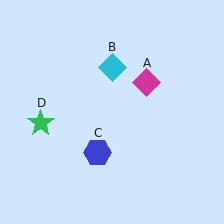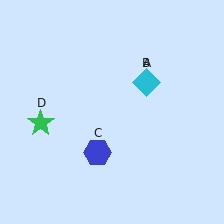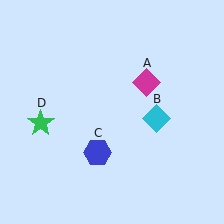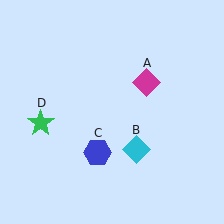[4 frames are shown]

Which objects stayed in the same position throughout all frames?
Magenta diamond (object A) and blue hexagon (object C) and green star (object D) remained stationary.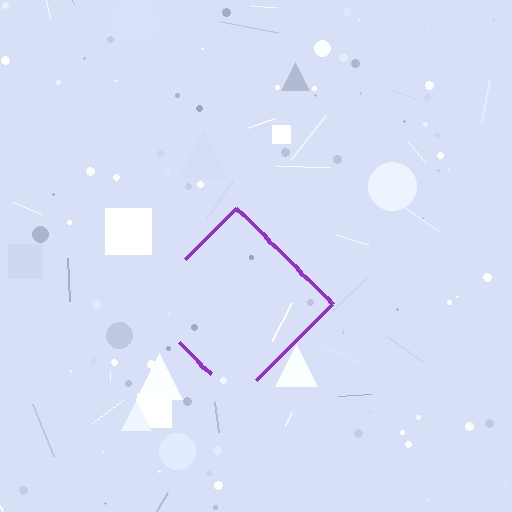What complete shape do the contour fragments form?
The contour fragments form a diamond.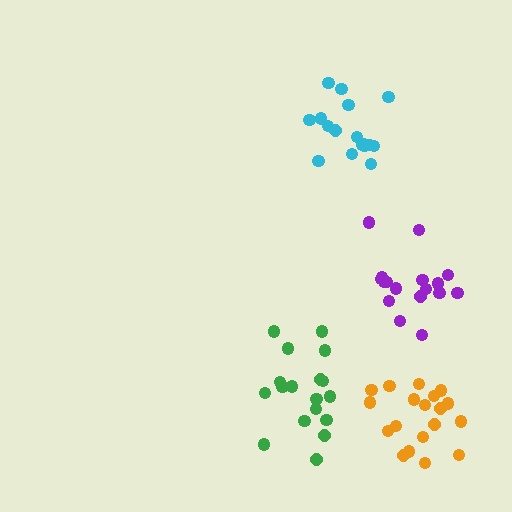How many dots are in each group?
Group 1: 17 dots, Group 2: 19 dots, Group 3: 17 dots, Group 4: 18 dots (71 total).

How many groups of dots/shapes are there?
There are 4 groups.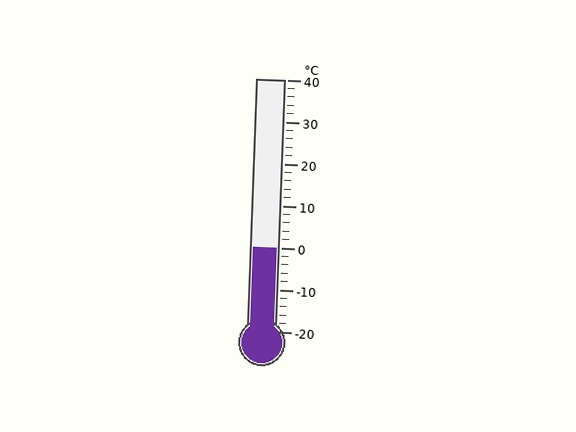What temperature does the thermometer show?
The thermometer shows approximately 0°C.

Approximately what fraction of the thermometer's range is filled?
The thermometer is filled to approximately 35% of its range.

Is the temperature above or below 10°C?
The temperature is below 10°C.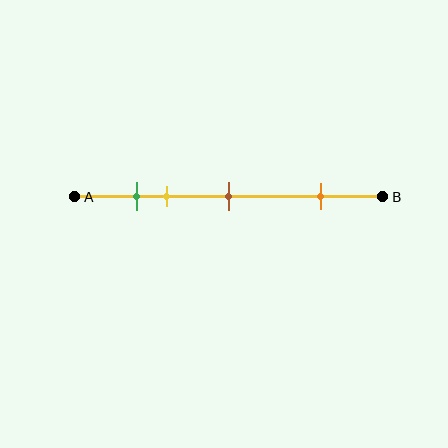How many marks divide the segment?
There are 4 marks dividing the segment.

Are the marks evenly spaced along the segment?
No, the marks are not evenly spaced.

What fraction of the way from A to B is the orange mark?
The orange mark is approximately 80% (0.8) of the way from A to B.